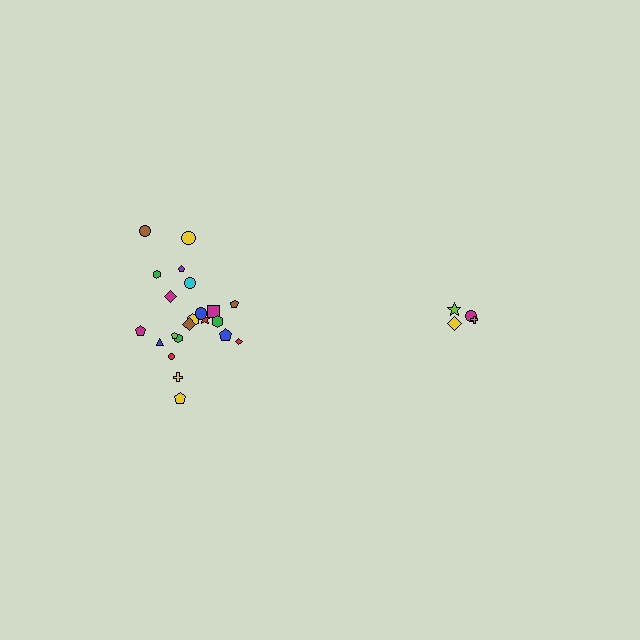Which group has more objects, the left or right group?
The left group.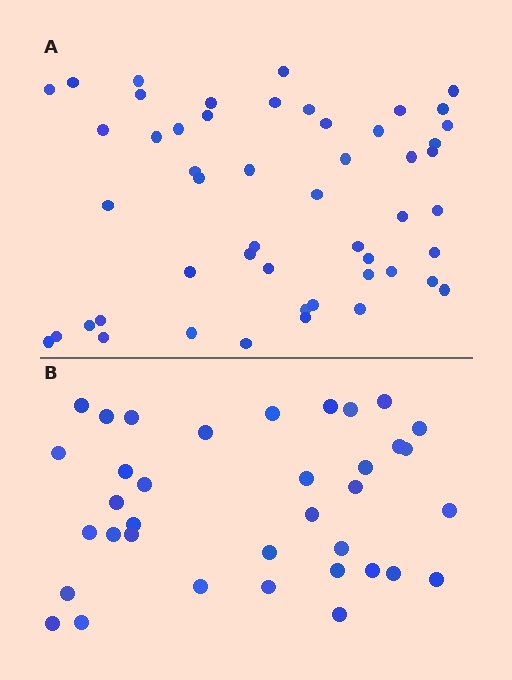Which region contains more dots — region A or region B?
Region A (the top region) has more dots.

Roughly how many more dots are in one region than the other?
Region A has approximately 15 more dots than region B.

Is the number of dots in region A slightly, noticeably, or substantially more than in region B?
Region A has noticeably more, but not dramatically so. The ratio is roughly 1.4 to 1.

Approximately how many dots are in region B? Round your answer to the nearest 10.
About 40 dots. (The exact count is 36, which rounds to 40.)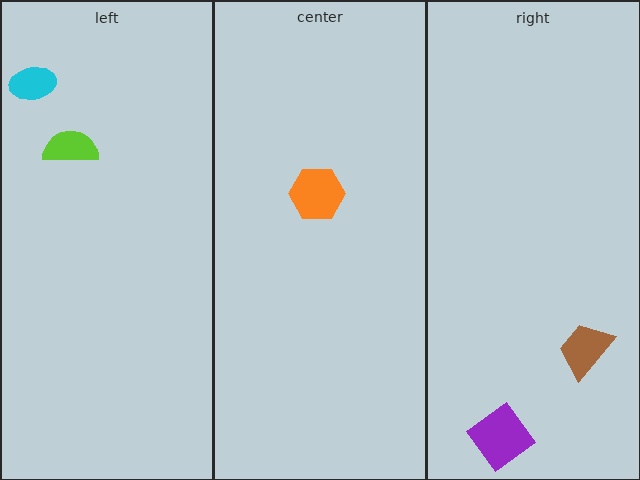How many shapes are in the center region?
1.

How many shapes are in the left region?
2.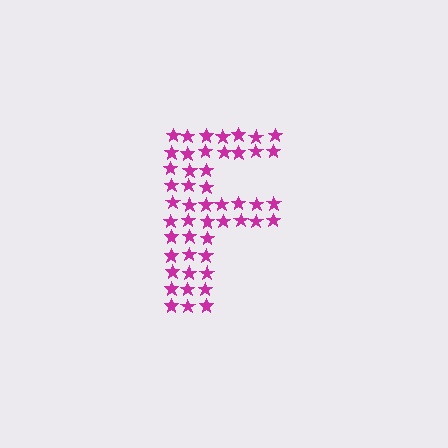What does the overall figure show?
The overall figure shows the letter F.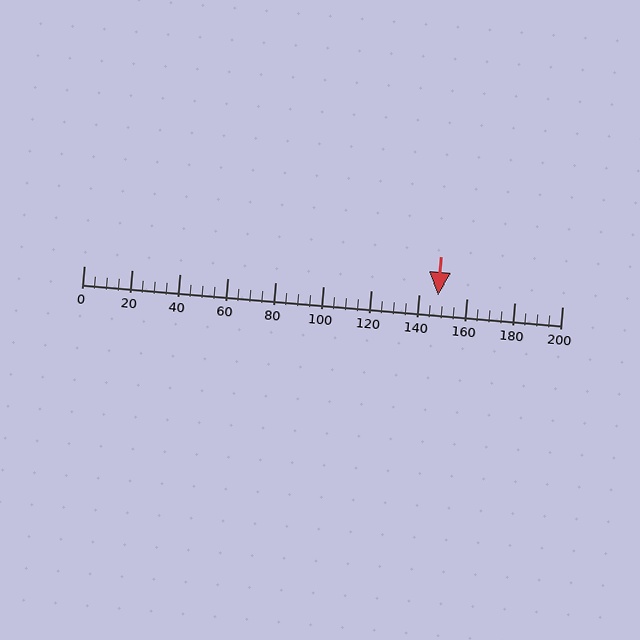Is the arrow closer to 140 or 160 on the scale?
The arrow is closer to 140.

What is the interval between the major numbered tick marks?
The major tick marks are spaced 20 units apart.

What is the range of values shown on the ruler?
The ruler shows values from 0 to 200.